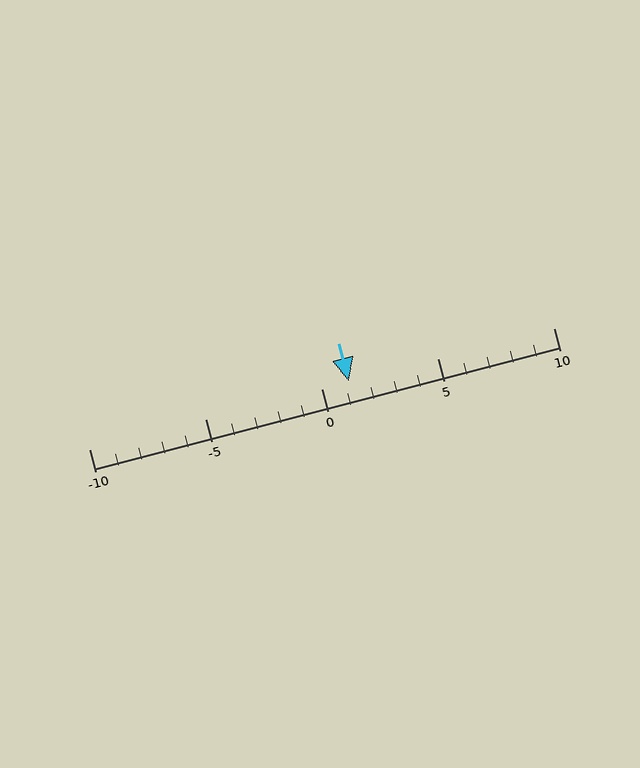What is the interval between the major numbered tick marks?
The major tick marks are spaced 5 units apart.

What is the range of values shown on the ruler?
The ruler shows values from -10 to 10.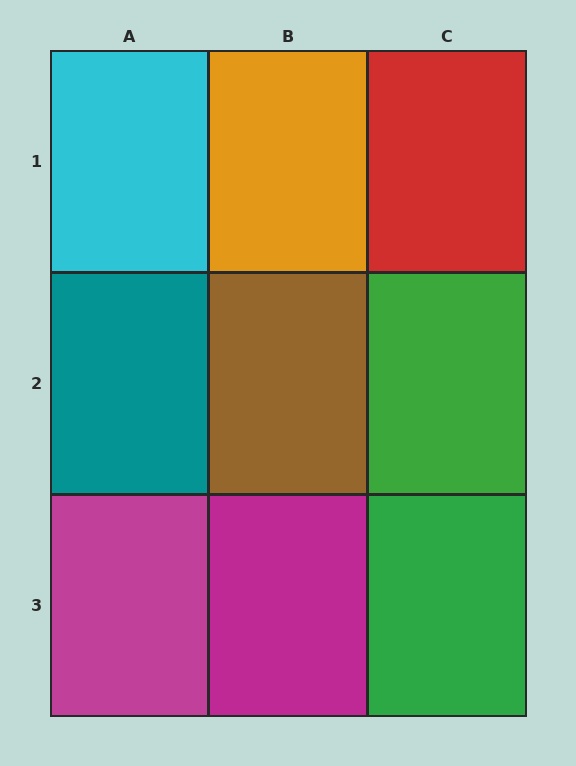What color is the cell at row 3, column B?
Magenta.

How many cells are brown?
1 cell is brown.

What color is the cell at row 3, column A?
Magenta.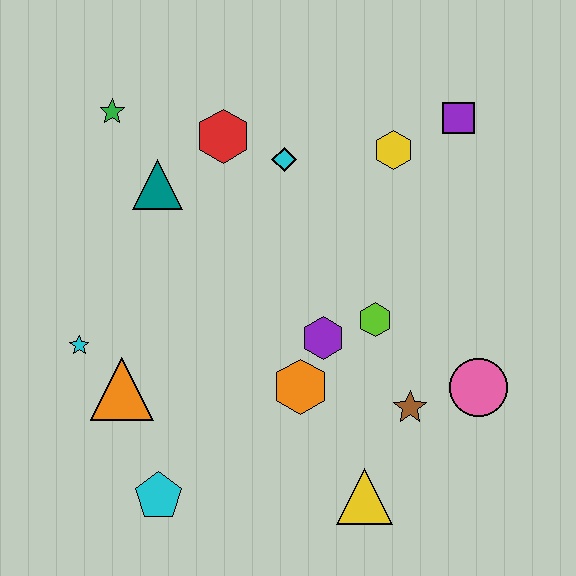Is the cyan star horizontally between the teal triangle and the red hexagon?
No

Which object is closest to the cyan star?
The orange triangle is closest to the cyan star.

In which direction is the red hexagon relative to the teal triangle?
The red hexagon is to the right of the teal triangle.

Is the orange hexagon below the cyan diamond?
Yes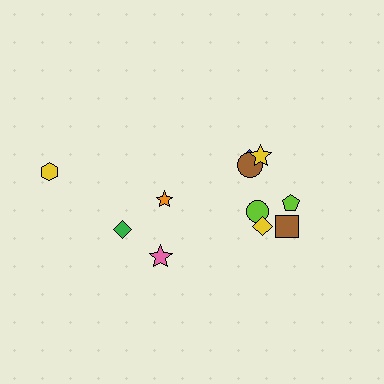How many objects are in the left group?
There are 4 objects.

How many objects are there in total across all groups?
There are 11 objects.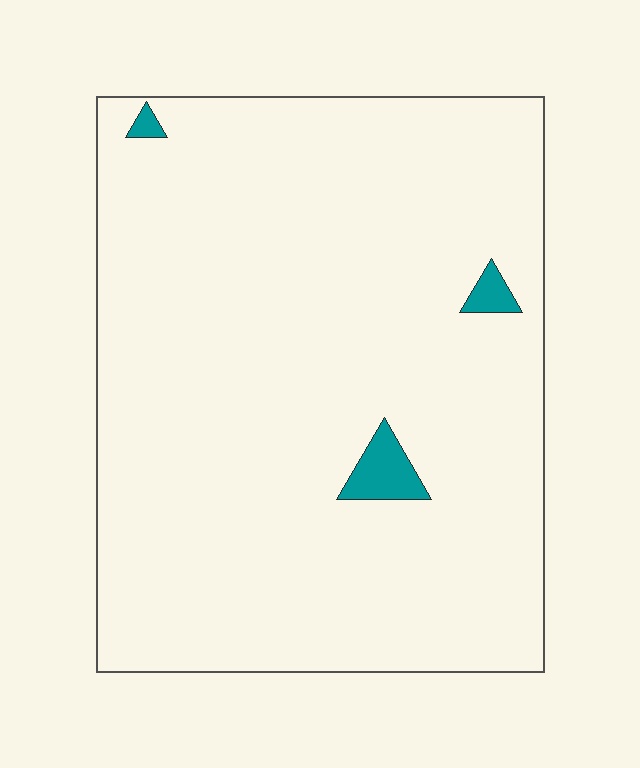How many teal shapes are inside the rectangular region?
3.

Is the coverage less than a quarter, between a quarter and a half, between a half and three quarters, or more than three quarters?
Less than a quarter.